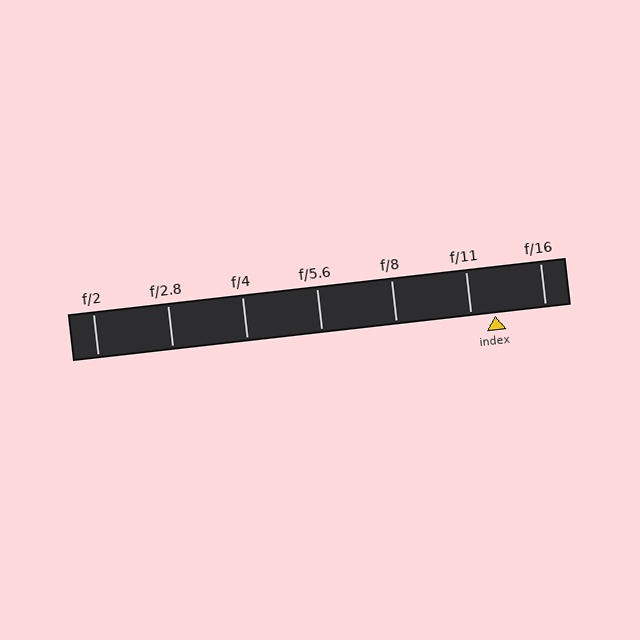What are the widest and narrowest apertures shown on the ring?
The widest aperture shown is f/2 and the narrowest is f/16.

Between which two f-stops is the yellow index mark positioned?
The index mark is between f/11 and f/16.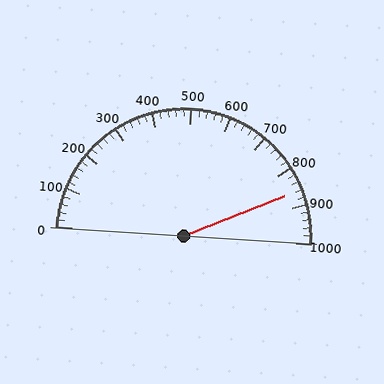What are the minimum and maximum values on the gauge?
The gauge ranges from 0 to 1000.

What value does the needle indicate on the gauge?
The needle indicates approximately 860.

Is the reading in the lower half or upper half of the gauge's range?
The reading is in the upper half of the range (0 to 1000).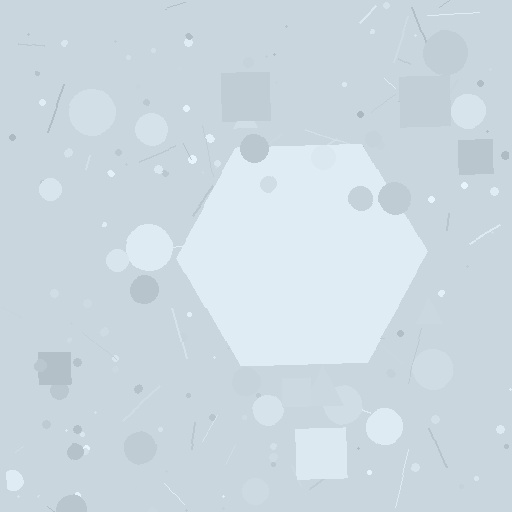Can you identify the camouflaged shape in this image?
The camouflaged shape is a hexagon.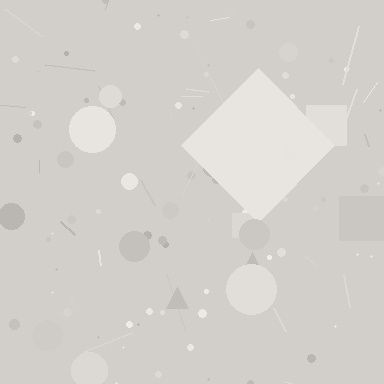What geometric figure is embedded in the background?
A diamond is embedded in the background.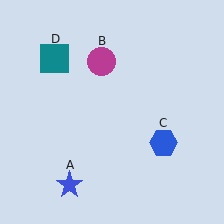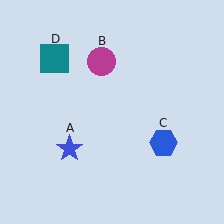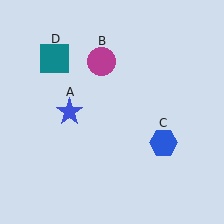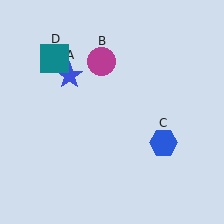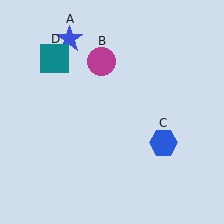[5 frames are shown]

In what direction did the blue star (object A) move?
The blue star (object A) moved up.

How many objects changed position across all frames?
1 object changed position: blue star (object A).